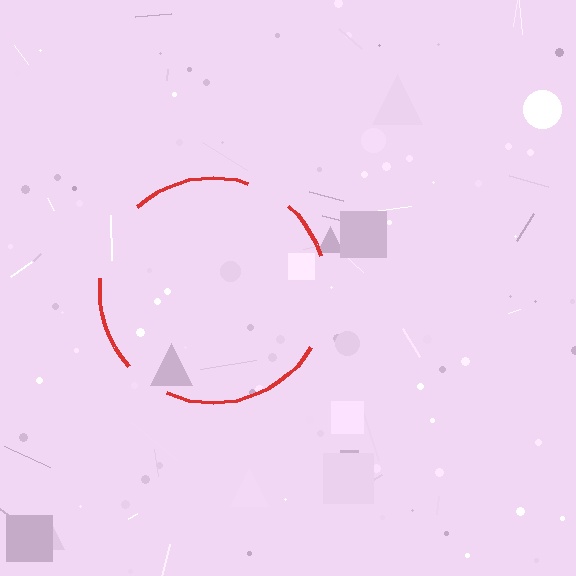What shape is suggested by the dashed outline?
The dashed outline suggests a circle.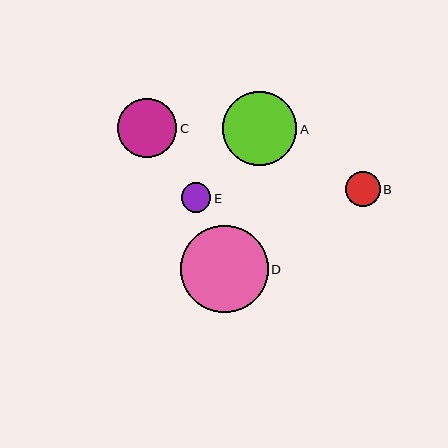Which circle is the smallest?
Circle E is the smallest with a size of approximately 30 pixels.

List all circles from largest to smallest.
From largest to smallest: D, A, C, B, E.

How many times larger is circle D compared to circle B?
Circle D is approximately 2.5 times the size of circle B.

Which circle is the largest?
Circle D is the largest with a size of approximately 88 pixels.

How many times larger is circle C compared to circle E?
Circle C is approximately 2.0 times the size of circle E.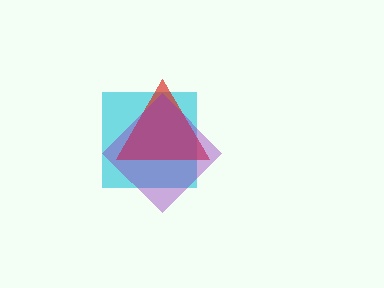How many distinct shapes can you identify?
There are 3 distinct shapes: a cyan square, a red triangle, a purple diamond.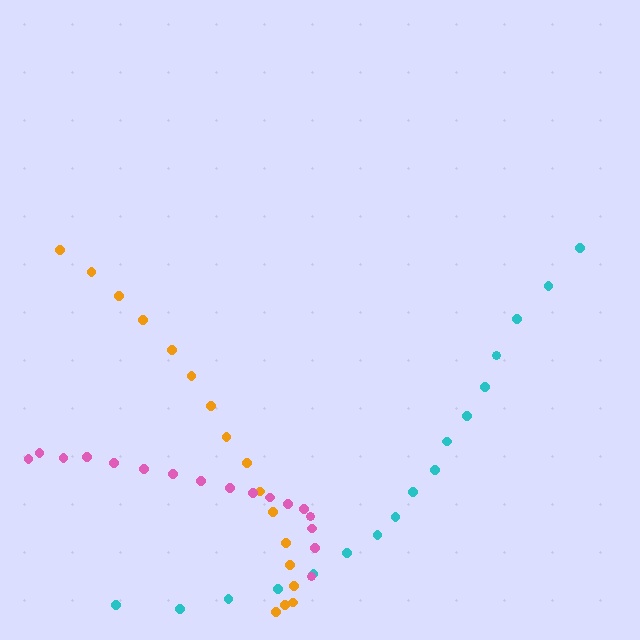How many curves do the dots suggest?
There are 3 distinct paths.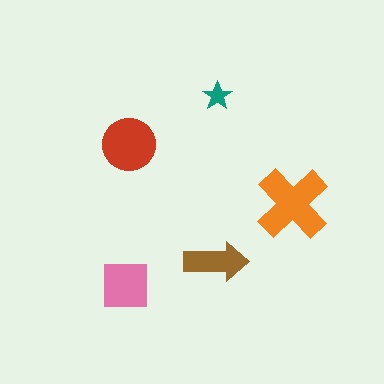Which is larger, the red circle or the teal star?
The red circle.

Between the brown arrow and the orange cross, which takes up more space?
The orange cross.